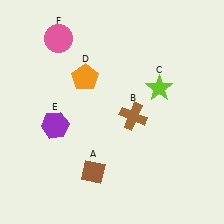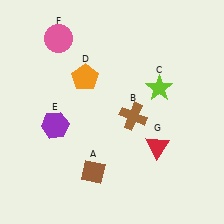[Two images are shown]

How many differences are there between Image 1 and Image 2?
There is 1 difference between the two images.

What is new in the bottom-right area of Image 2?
A red triangle (G) was added in the bottom-right area of Image 2.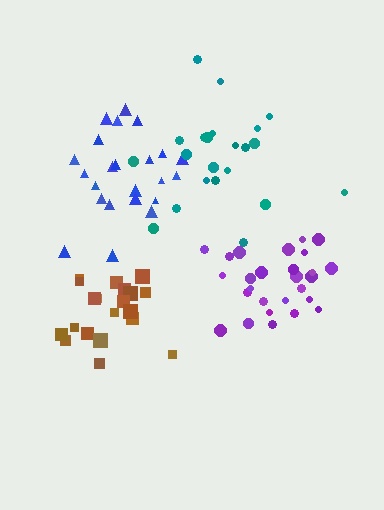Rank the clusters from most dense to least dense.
purple, brown, blue, teal.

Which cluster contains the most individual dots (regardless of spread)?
Purple (27).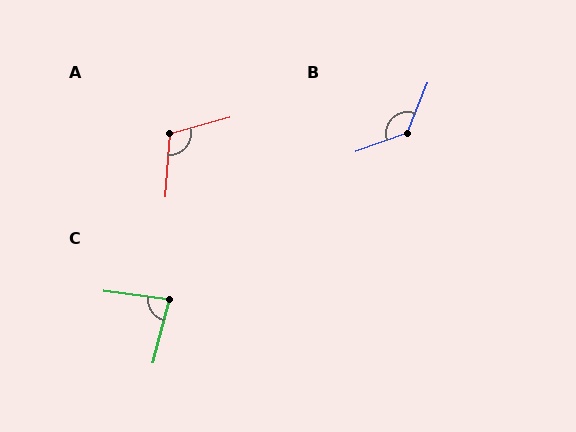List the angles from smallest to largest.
C (83°), A (109°), B (132°).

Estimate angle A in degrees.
Approximately 109 degrees.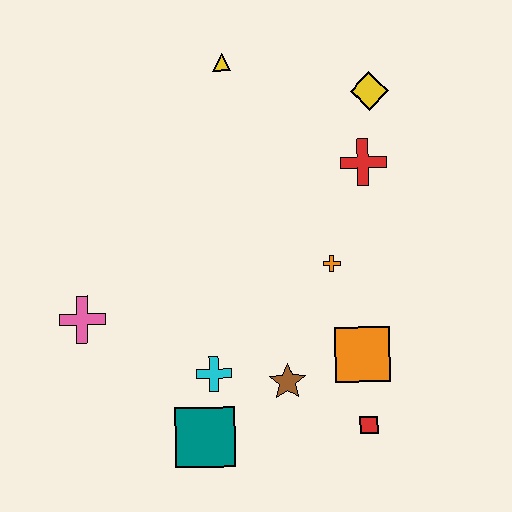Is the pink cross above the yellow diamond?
No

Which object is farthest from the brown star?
The yellow triangle is farthest from the brown star.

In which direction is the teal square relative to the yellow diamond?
The teal square is below the yellow diamond.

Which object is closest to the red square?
The orange square is closest to the red square.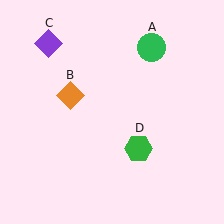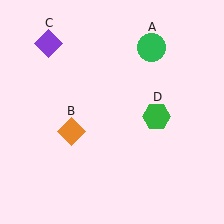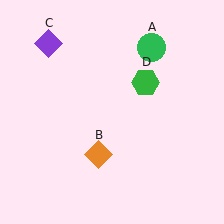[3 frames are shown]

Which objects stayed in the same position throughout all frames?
Green circle (object A) and purple diamond (object C) remained stationary.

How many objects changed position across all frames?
2 objects changed position: orange diamond (object B), green hexagon (object D).